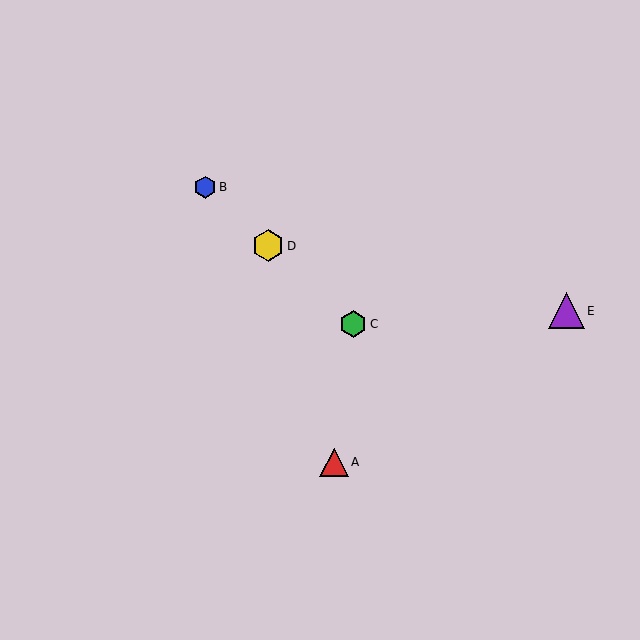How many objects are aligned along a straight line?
3 objects (B, C, D) are aligned along a straight line.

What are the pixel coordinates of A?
Object A is at (334, 462).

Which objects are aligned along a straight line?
Objects B, C, D are aligned along a straight line.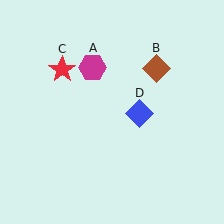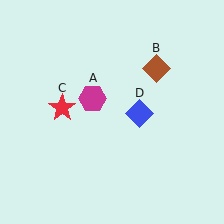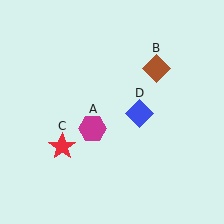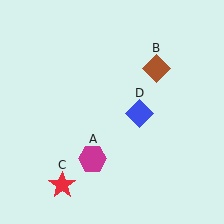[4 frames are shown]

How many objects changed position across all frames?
2 objects changed position: magenta hexagon (object A), red star (object C).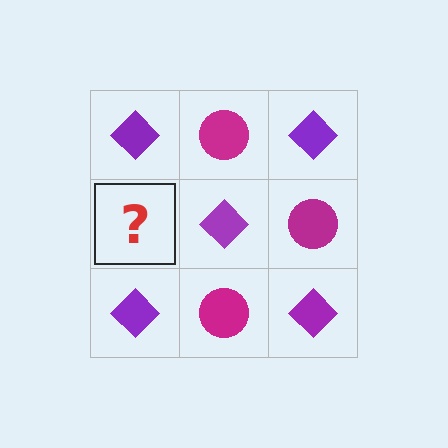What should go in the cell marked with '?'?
The missing cell should contain a magenta circle.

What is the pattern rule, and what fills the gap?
The rule is that it alternates purple diamond and magenta circle in a checkerboard pattern. The gap should be filled with a magenta circle.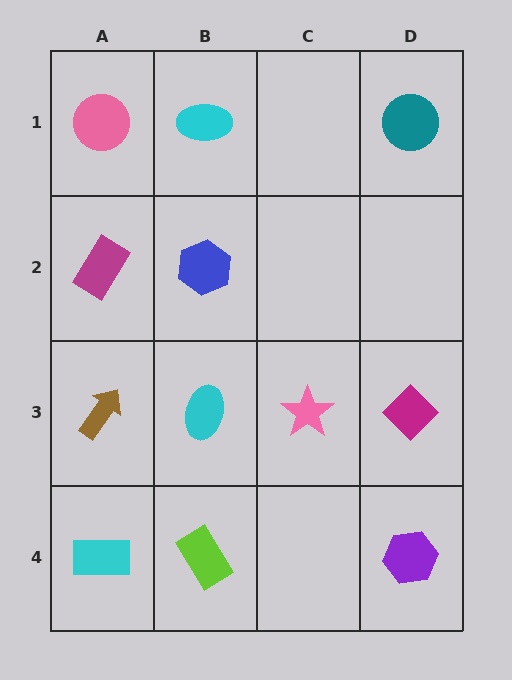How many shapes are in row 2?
2 shapes.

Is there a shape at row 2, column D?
No, that cell is empty.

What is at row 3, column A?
A brown arrow.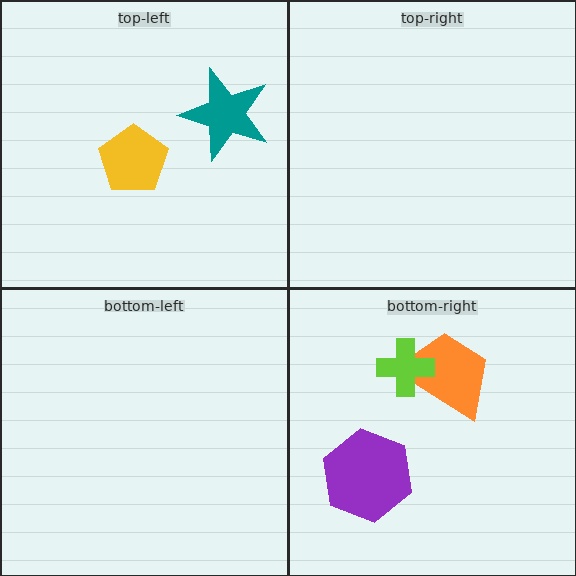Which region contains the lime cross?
The bottom-right region.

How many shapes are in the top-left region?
2.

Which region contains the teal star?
The top-left region.